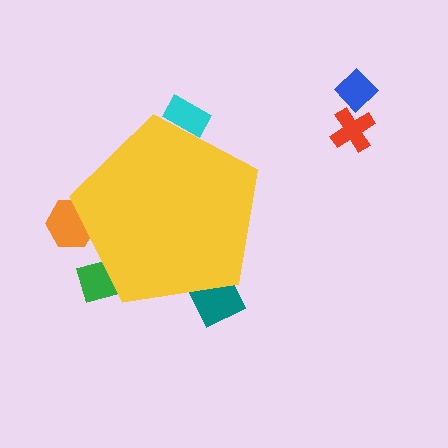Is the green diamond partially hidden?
Yes, the green diamond is partially hidden behind the yellow pentagon.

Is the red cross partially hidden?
No, the red cross is fully visible.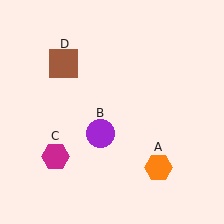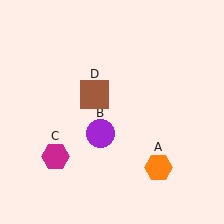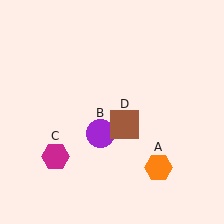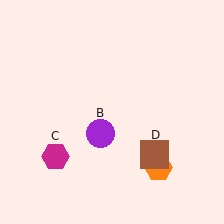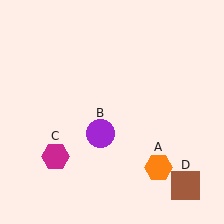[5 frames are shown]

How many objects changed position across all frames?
1 object changed position: brown square (object D).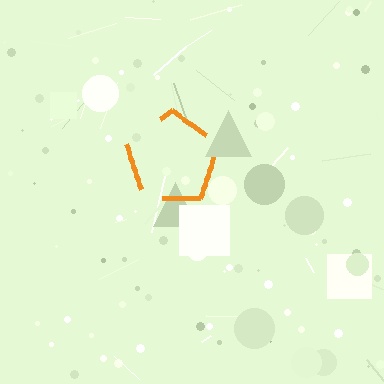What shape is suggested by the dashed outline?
The dashed outline suggests a pentagon.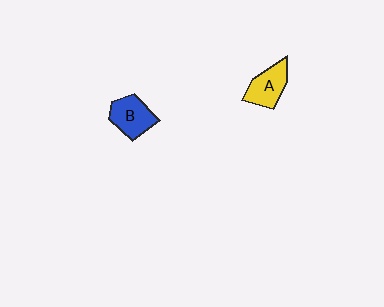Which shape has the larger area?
Shape B (blue).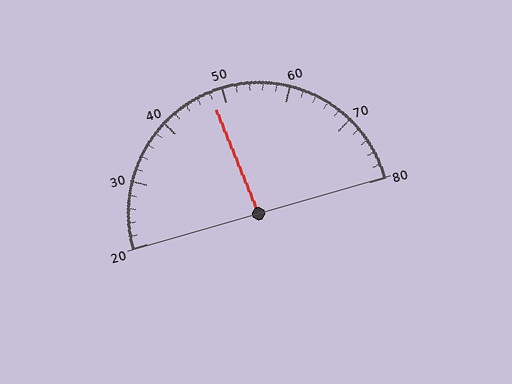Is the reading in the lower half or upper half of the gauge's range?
The reading is in the lower half of the range (20 to 80).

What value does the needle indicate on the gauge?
The needle indicates approximately 48.